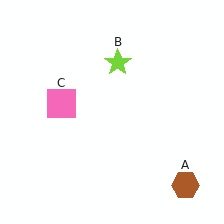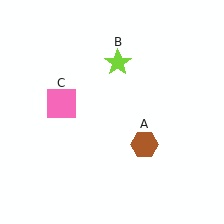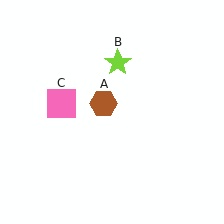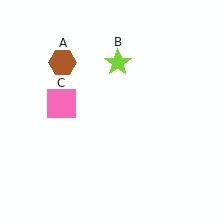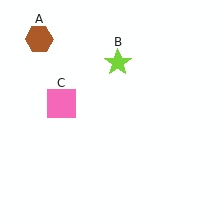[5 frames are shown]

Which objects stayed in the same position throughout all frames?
Lime star (object B) and pink square (object C) remained stationary.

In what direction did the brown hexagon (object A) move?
The brown hexagon (object A) moved up and to the left.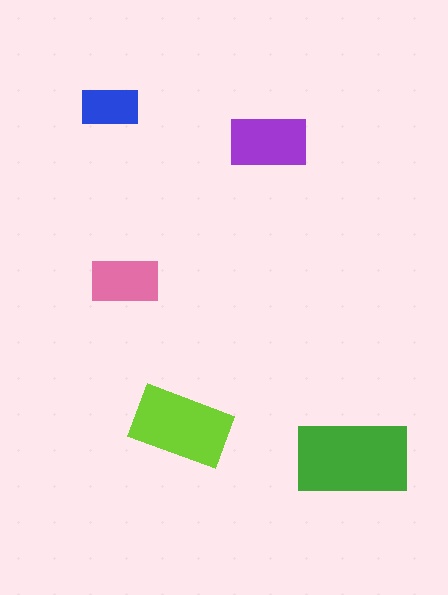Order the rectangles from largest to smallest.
the green one, the lime one, the purple one, the pink one, the blue one.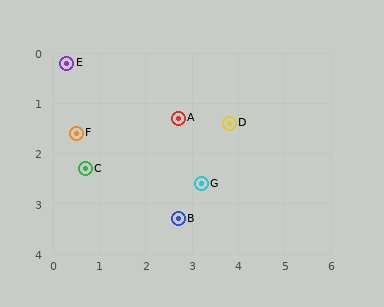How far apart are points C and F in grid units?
Points C and F are about 0.7 grid units apart.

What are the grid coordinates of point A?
Point A is at approximately (2.7, 1.3).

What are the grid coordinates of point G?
Point G is at approximately (3.2, 2.6).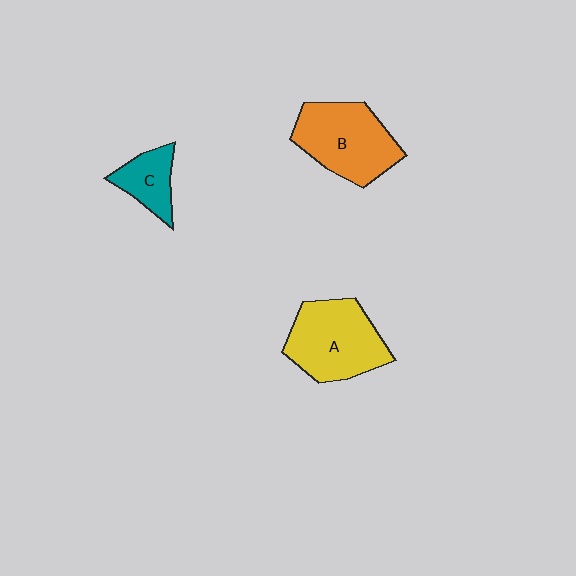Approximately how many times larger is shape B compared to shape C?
Approximately 2.1 times.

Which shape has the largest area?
Shape A (yellow).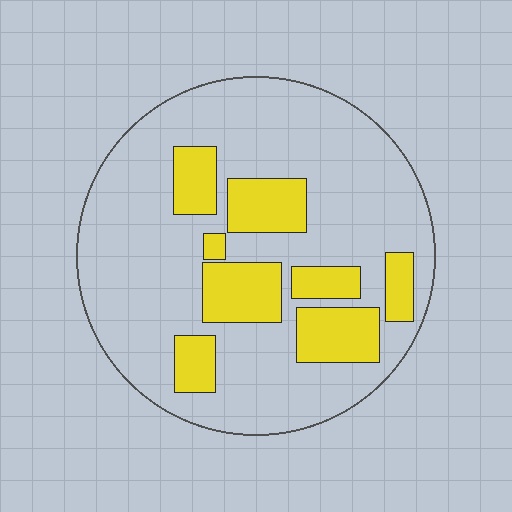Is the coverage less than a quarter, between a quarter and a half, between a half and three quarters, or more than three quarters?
Less than a quarter.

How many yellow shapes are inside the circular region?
8.